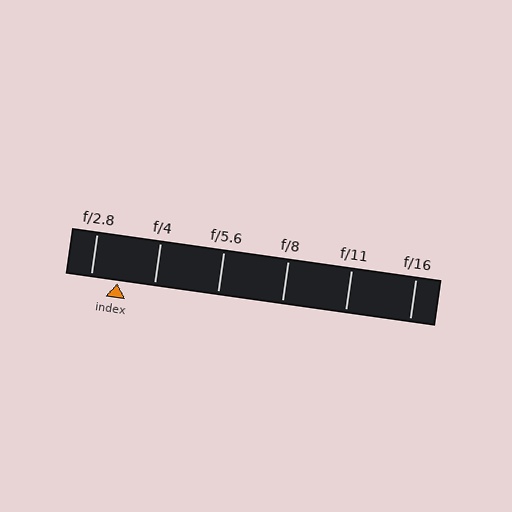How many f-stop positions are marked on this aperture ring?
There are 6 f-stop positions marked.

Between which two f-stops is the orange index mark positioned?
The index mark is between f/2.8 and f/4.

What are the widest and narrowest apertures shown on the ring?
The widest aperture shown is f/2.8 and the narrowest is f/16.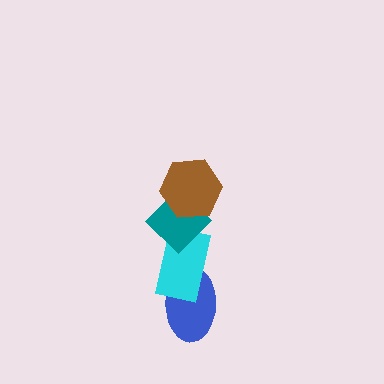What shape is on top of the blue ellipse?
The cyan rectangle is on top of the blue ellipse.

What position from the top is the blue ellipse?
The blue ellipse is 4th from the top.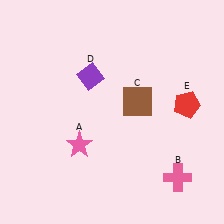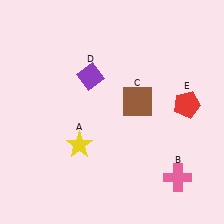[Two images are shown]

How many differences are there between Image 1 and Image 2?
There is 1 difference between the two images.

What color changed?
The star (A) changed from pink in Image 1 to yellow in Image 2.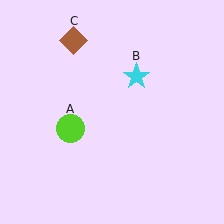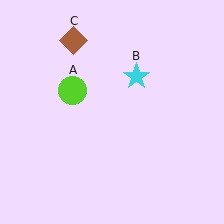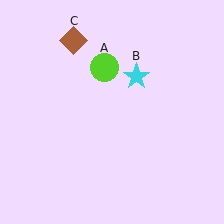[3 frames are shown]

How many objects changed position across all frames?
1 object changed position: lime circle (object A).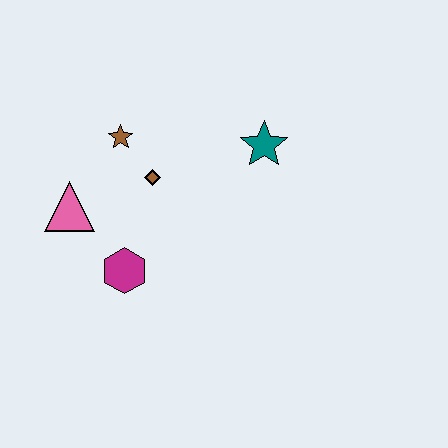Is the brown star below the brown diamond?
No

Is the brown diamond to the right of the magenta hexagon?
Yes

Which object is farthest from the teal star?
The pink triangle is farthest from the teal star.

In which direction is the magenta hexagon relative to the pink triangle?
The magenta hexagon is below the pink triangle.